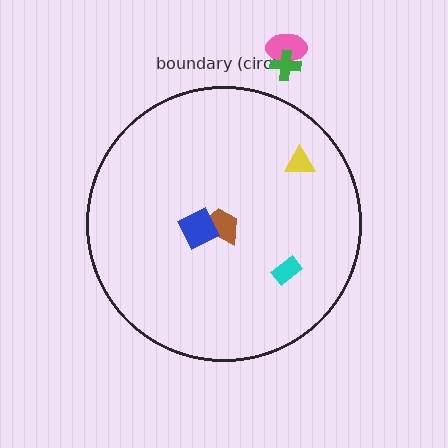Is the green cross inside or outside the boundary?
Outside.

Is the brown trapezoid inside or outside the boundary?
Inside.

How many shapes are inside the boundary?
4 inside, 2 outside.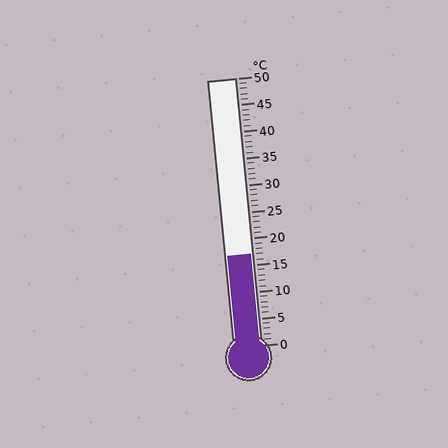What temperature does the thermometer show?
The thermometer shows approximately 17°C.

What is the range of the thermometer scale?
The thermometer scale ranges from 0°C to 50°C.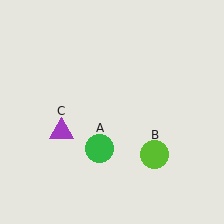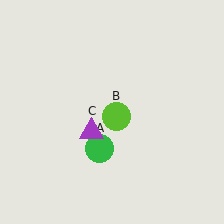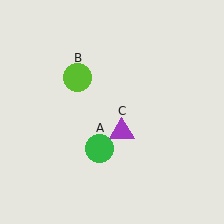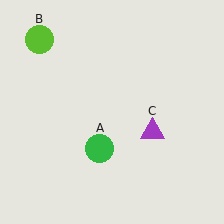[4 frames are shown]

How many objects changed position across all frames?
2 objects changed position: lime circle (object B), purple triangle (object C).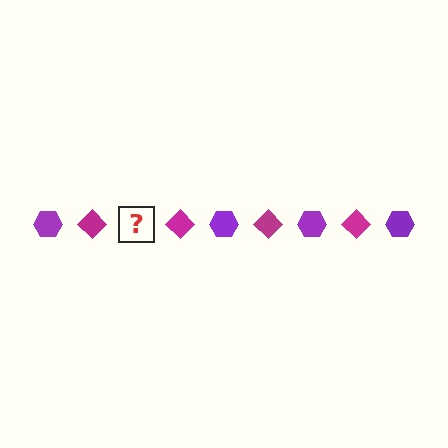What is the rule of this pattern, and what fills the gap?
The rule is that the pattern alternates between purple hexagon and magenta diamond. The gap should be filled with a purple hexagon.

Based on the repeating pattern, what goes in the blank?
The blank should be a purple hexagon.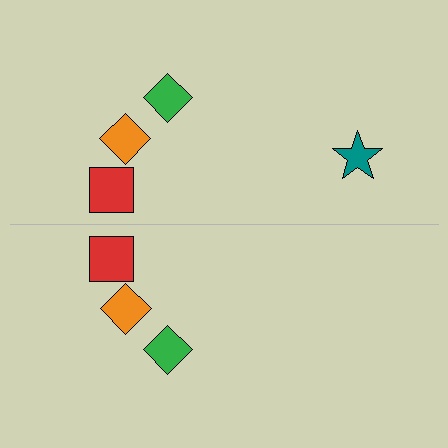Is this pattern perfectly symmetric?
No, the pattern is not perfectly symmetric. A teal star is missing from the bottom side.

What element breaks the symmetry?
A teal star is missing from the bottom side.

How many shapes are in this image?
There are 7 shapes in this image.